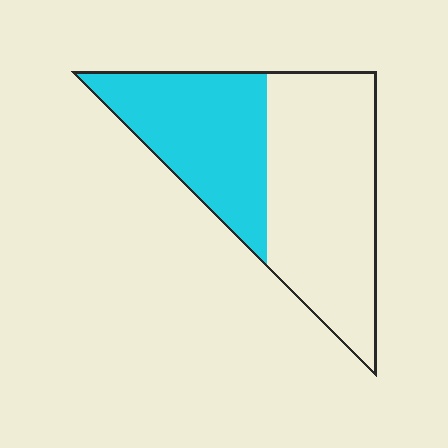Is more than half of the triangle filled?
No.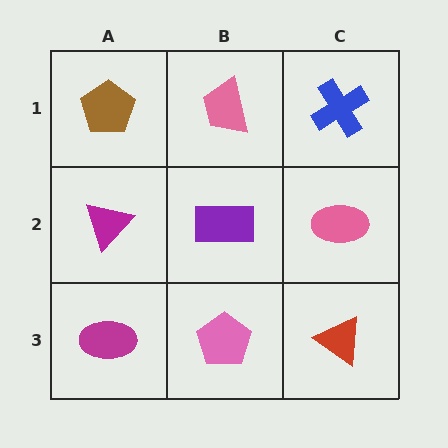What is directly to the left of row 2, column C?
A purple rectangle.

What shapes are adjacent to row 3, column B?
A purple rectangle (row 2, column B), a magenta ellipse (row 3, column A), a red triangle (row 3, column C).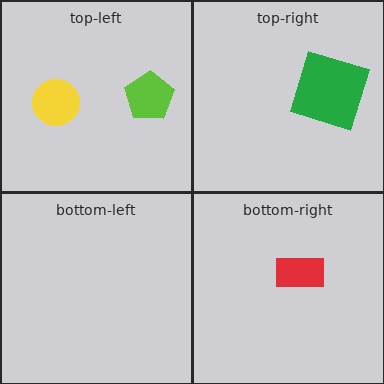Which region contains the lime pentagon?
The top-left region.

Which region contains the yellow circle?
The top-left region.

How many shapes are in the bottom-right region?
1.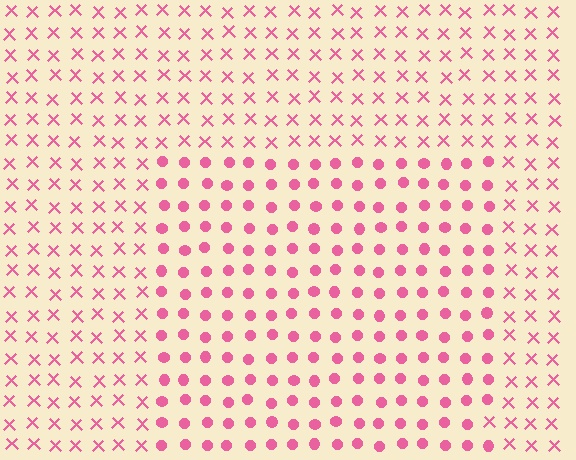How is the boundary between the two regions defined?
The boundary is defined by a change in element shape: circles inside vs. X marks outside. All elements share the same color and spacing.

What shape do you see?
I see a rectangle.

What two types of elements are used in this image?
The image uses circles inside the rectangle region and X marks outside it.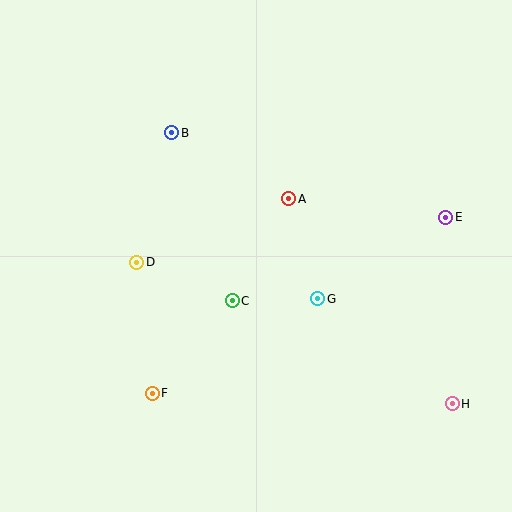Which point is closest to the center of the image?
Point C at (232, 301) is closest to the center.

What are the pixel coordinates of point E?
Point E is at (446, 217).